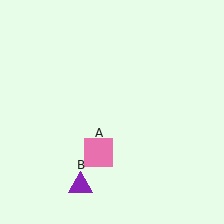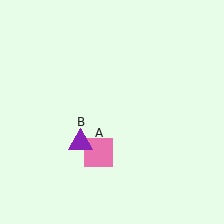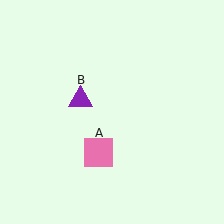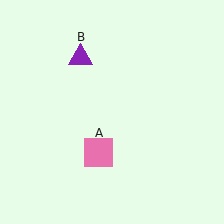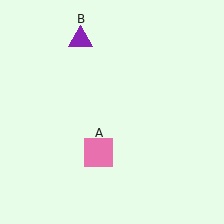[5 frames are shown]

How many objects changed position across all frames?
1 object changed position: purple triangle (object B).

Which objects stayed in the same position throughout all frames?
Pink square (object A) remained stationary.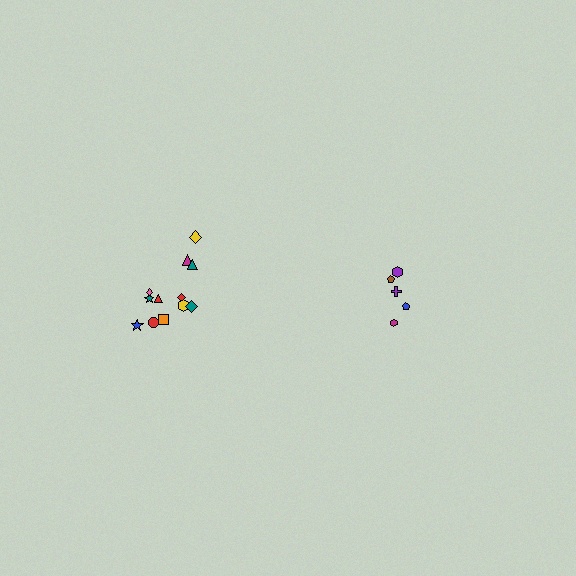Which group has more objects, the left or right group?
The left group.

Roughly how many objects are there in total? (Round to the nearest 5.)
Roughly 15 objects in total.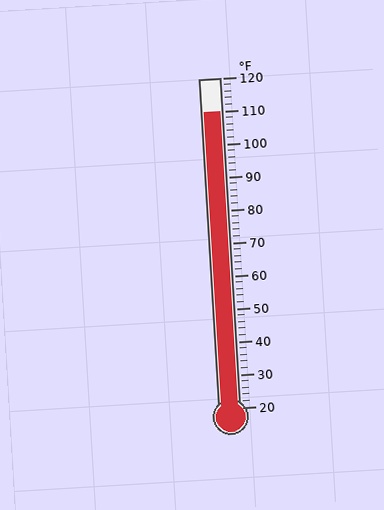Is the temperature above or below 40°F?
The temperature is above 40°F.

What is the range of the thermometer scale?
The thermometer scale ranges from 20°F to 120°F.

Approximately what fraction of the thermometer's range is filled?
The thermometer is filled to approximately 90% of its range.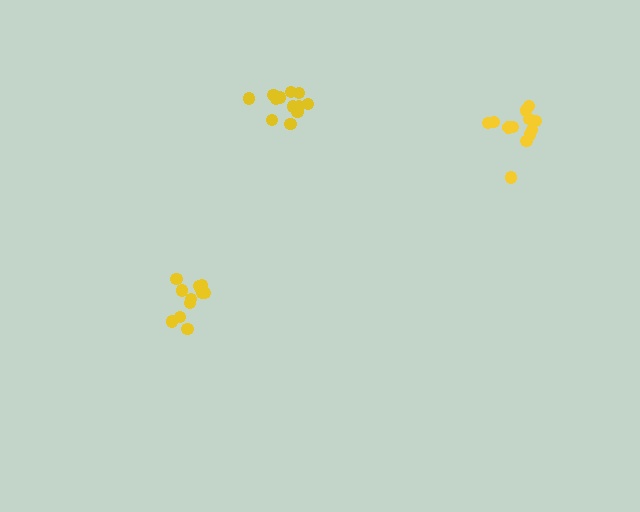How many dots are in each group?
Group 1: 12 dots, Group 2: 12 dots, Group 3: 12 dots (36 total).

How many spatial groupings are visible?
There are 3 spatial groupings.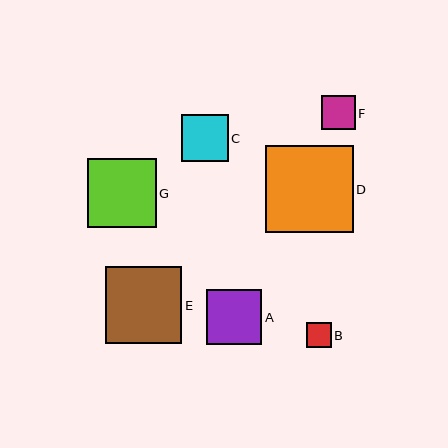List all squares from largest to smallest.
From largest to smallest: D, E, G, A, C, F, B.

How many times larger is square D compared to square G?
Square D is approximately 1.3 times the size of square G.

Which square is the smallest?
Square B is the smallest with a size of approximately 25 pixels.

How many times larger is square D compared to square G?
Square D is approximately 1.3 times the size of square G.